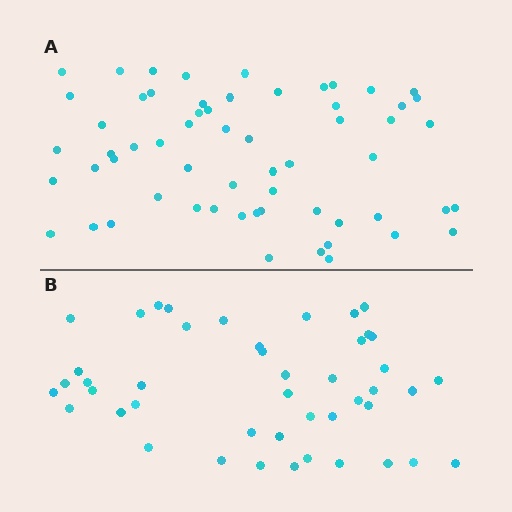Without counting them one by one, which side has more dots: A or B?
Region A (the top region) has more dots.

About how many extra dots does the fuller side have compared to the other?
Region A has approximately 15 more dots than region B.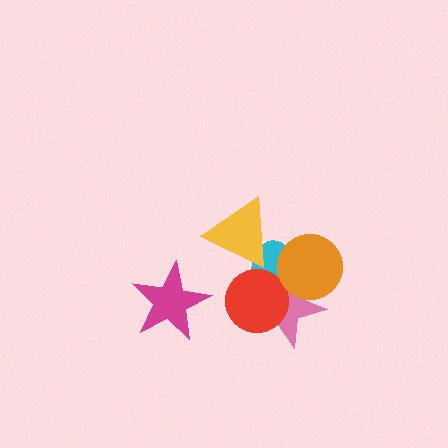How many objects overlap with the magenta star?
0 objects overlap with the magenta star.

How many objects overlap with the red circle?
2 objects overlap with the red circle.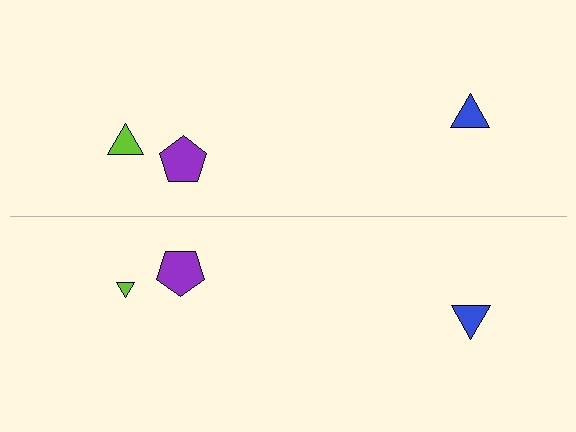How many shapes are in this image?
There are 6 shapes in this image.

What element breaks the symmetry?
The lime triangle on the bottom side has a different size than its mirror counterpart.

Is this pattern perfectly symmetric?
No, the pattern is not perfectly symmetric. The lime triangle on the bottom side has a different size than its mirror counterpart.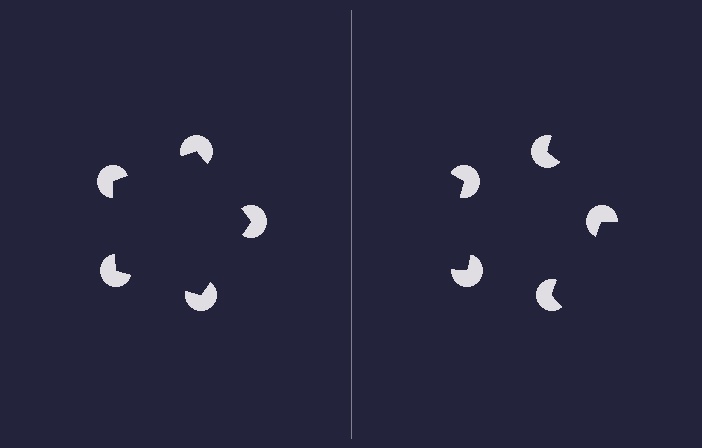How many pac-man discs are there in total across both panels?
10 — 5 on each side.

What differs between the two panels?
The pac-man discs are positioned identically on both sides; only the wedge orientations differ. On the left they align to a pentagon; on the right they are misaligned.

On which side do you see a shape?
An illusory pentagon appears on the left side. On the right side the wedge cuts are rotated, so no coherent shape forms.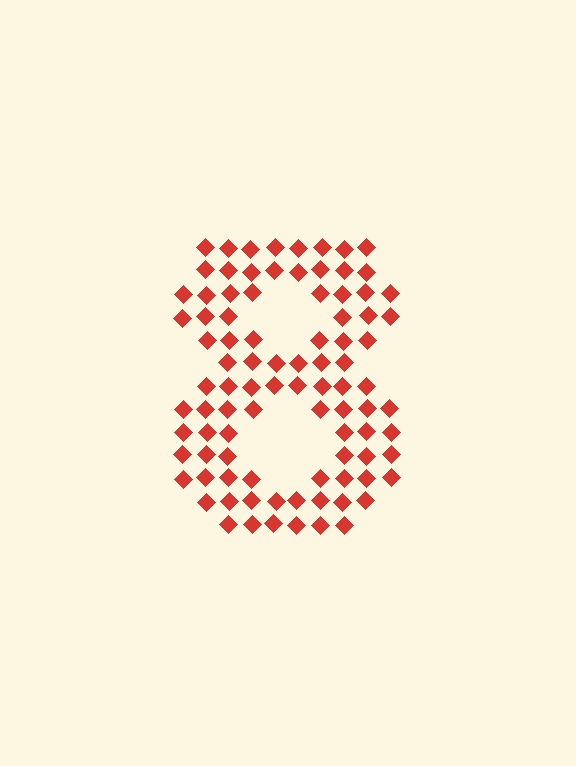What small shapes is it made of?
It is made of small diamonds.